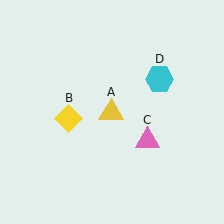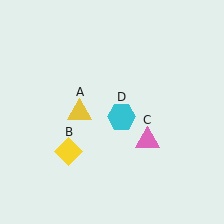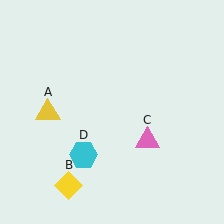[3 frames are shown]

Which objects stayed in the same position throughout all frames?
Pink triangle (object C) remained stationary.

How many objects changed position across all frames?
3 objects changed position: yellow triangle (object A), yellow diamond (object B), cyan hexagon (object D).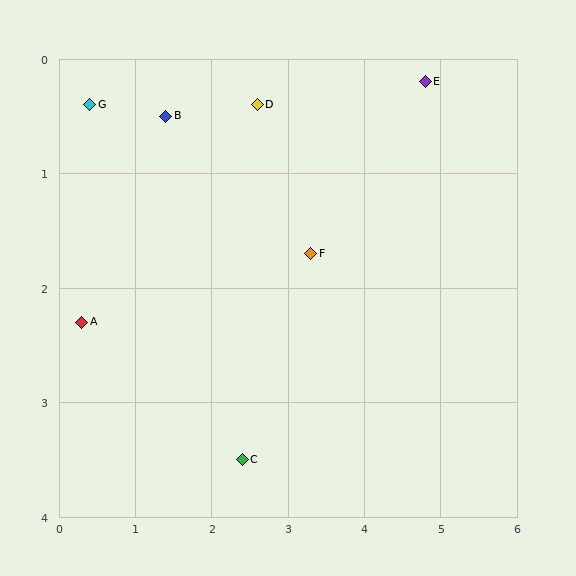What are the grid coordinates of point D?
Point D is at approximately (2.6, 0.4).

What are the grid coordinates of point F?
Point F is at approximately (3.3, 1.7).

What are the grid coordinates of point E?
Point E is at approximately (4.8, 0.2).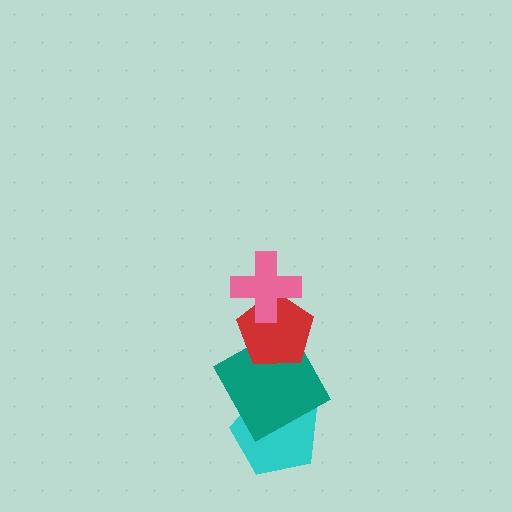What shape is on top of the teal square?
The red pentagon is on top of the teal square.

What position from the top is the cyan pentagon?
The cyan pentagon is 4th from the top.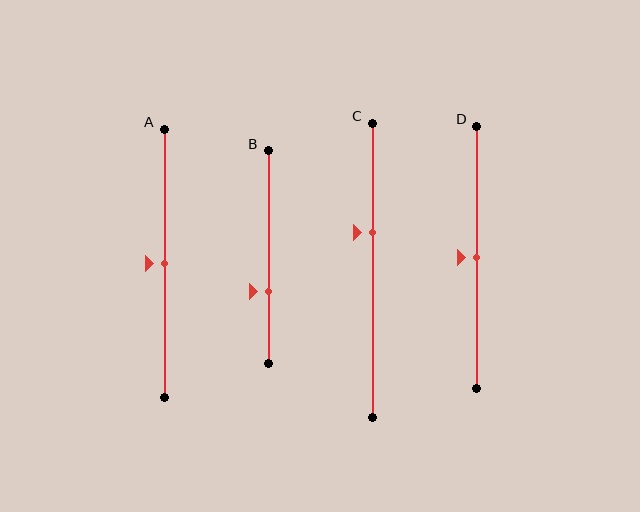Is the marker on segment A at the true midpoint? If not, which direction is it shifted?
Yes, the marker on segment A is at the true midpoint.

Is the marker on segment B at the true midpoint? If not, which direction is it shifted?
No, the marker on segment B is shifted downward by about 16% of the segment length.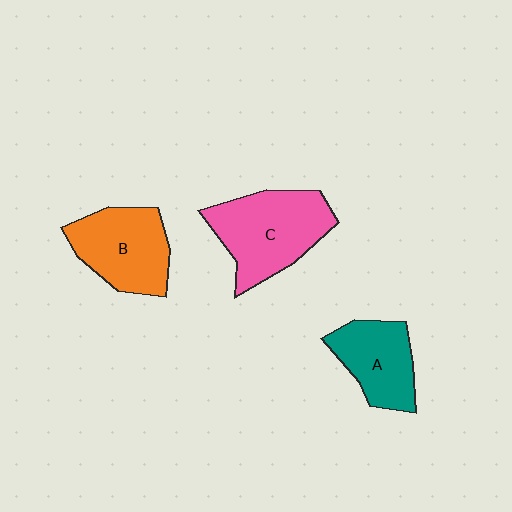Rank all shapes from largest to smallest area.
From largest to smallest: C (pink), B (orange), A (teal).